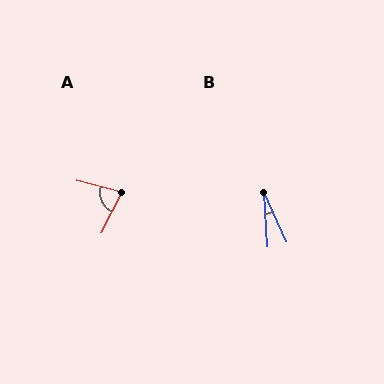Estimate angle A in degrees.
Approximately 78 degrees.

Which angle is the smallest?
B, at approximately 21 degrees.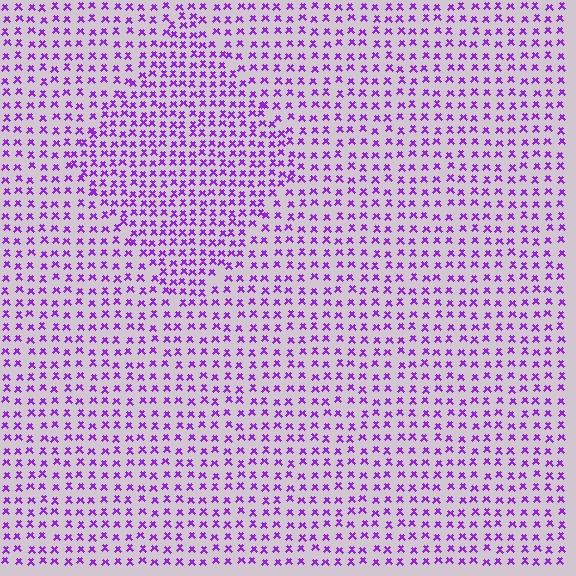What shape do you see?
I see a diamond.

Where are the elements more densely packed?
The elements are more densely packed inside the diamond boundary.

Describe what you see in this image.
The image contains small purple elements arranged at two different densities. A diamond-shaped region is visible where the elements are more densely packed than the surrounding area.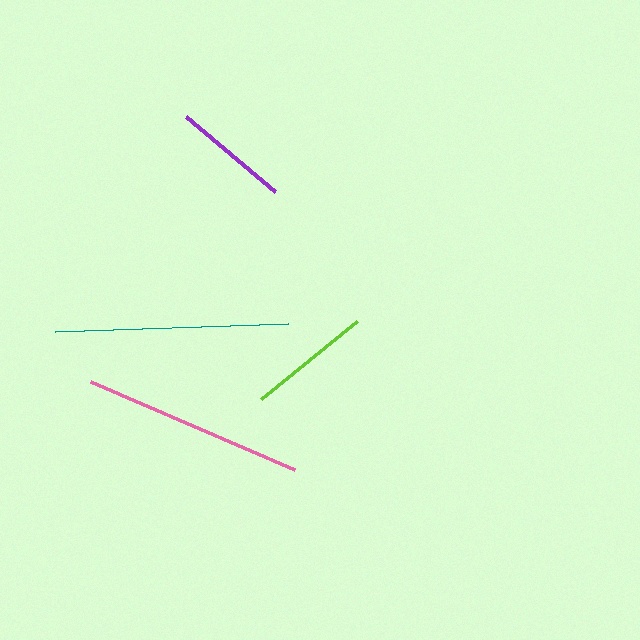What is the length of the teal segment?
The teal segment is approximately 233 pixels long.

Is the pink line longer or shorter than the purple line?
The pink line is longer than the purple line.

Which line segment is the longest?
The teal line is the longest at approximately 233 pixels.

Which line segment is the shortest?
The purple line is the shortest at approximately 117 pixels.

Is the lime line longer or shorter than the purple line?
The lime line is longer than the purple line.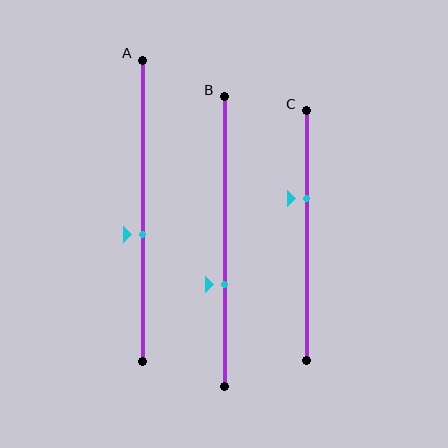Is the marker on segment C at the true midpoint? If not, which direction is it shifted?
No, the marker on segment C is shifted upward by about 15% of the segment length.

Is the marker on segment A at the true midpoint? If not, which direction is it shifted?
No, the marker on segment A is shifted downward by about 8% of the segment length.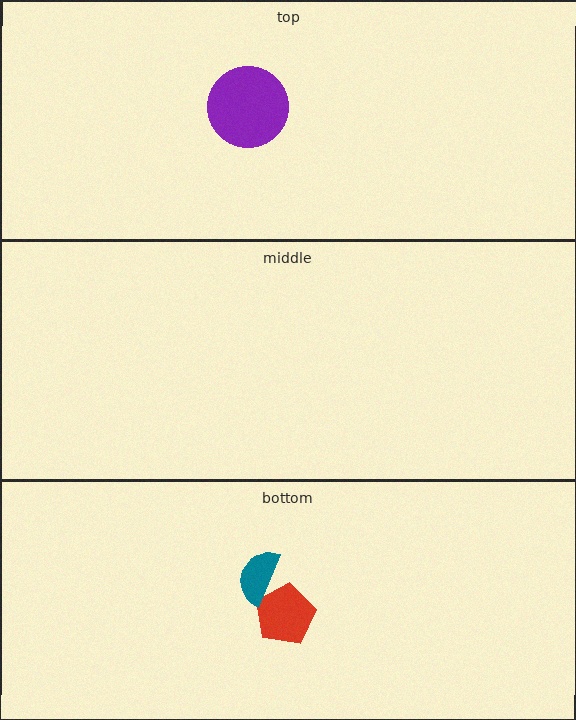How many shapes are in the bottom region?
2.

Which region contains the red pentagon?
The bottom region.